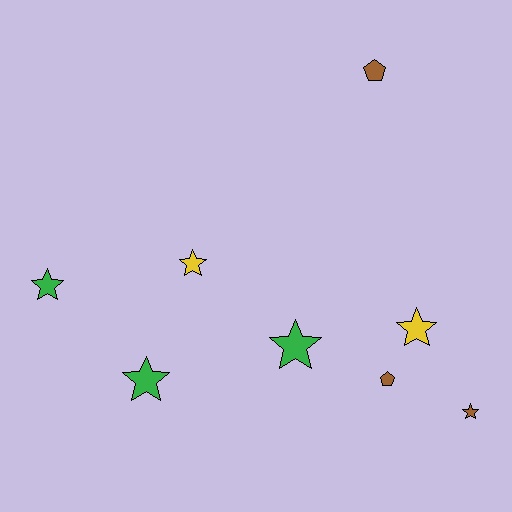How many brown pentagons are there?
There are 2 brown pentagons.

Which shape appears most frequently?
Star, with 6 objects.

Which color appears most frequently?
Green, with 3 objects.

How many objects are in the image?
There are 8 objects.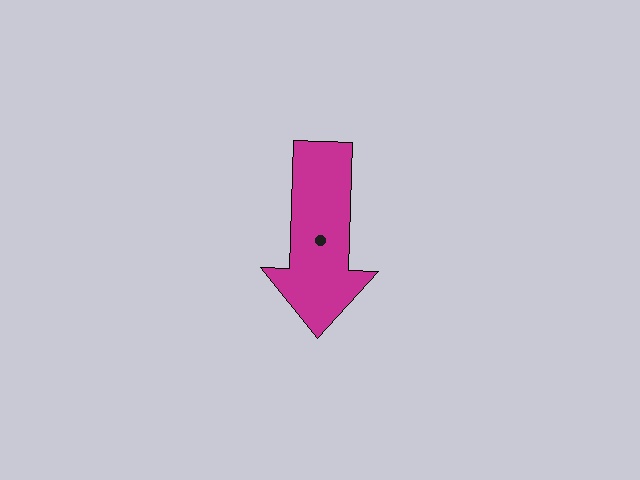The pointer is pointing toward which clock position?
Roughly 6 o'clock.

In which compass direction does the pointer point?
South.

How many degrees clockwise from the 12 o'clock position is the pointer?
Approximately 181 degrees.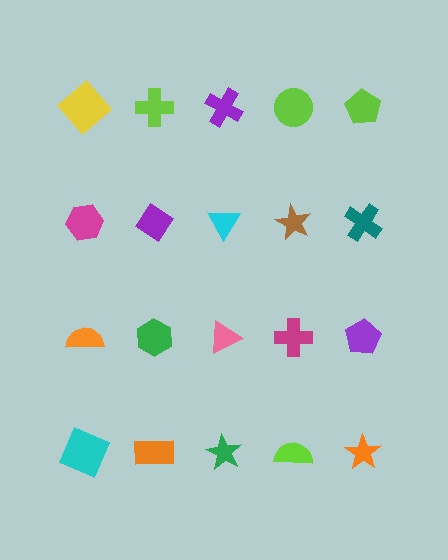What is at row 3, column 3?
A pink triangle.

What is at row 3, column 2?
A green hexagon.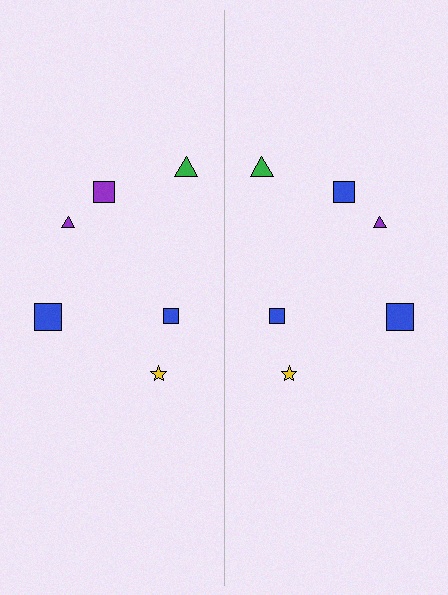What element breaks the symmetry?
The blue square on the right side breaks the symmetry — its mirror counterpart is purple.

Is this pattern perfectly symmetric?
No, the pattern is not perfectly symmetric. The blue square on the right side breaks the symmetry — its mirror counterpart is purple.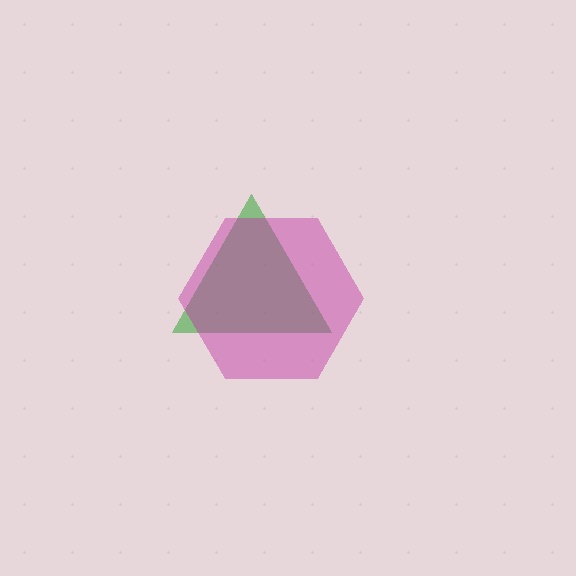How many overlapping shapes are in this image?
There are 2 overlapping shapes in the image.